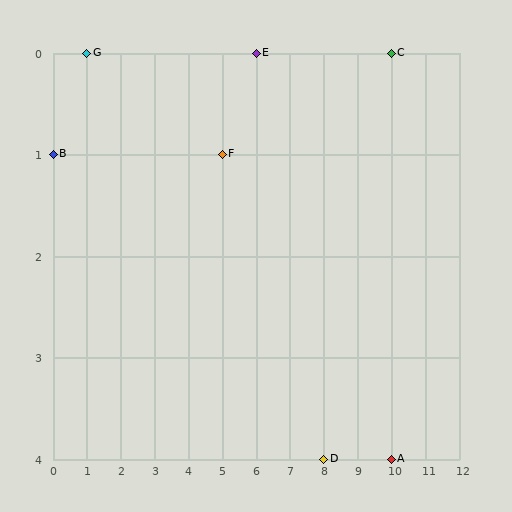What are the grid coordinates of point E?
Point E is at grid coordinates (6, 0).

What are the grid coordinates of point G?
Point G is at grid coordinates (1, 0).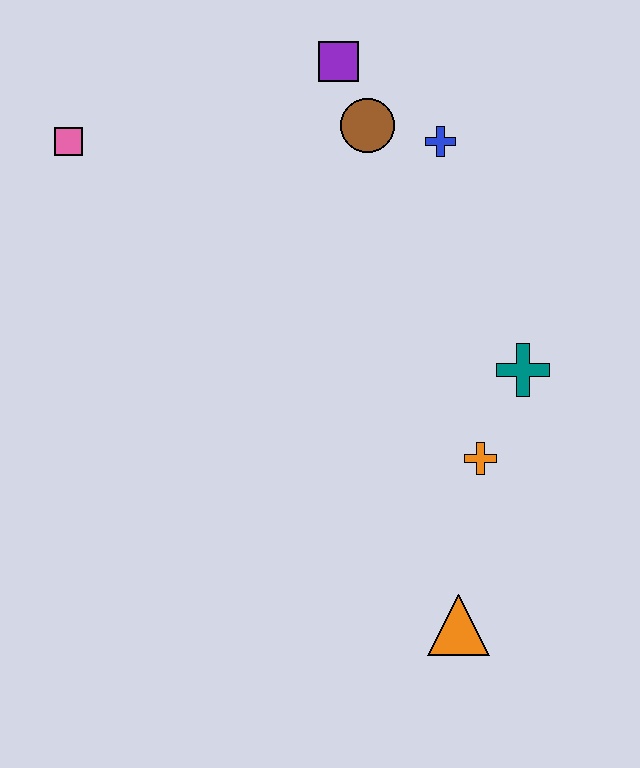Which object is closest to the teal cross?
The orange cross is closest to the teal cross.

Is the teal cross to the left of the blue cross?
No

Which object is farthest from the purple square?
The orange triangle is farthest from the purple square.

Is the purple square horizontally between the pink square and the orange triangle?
Yes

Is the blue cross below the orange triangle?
No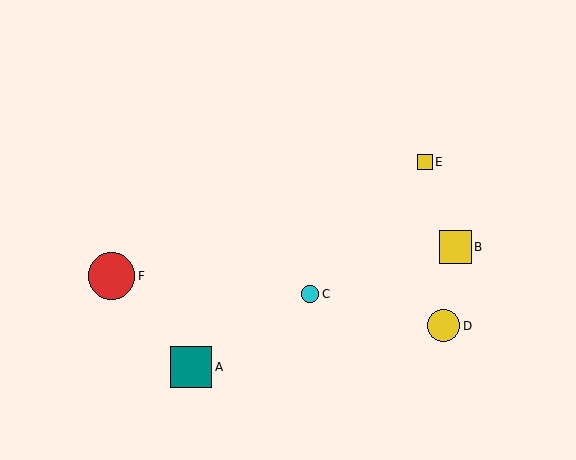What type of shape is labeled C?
Shape C is a cyan circle.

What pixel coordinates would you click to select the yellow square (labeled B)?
Click at (455, 247) to select the yellow square B.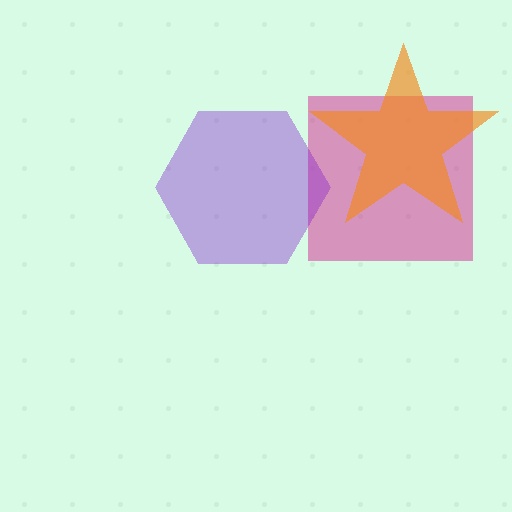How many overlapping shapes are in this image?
There are 3 overlapping shapes in the image.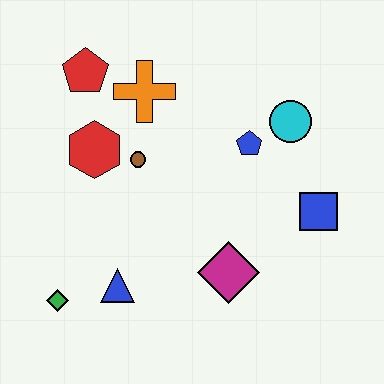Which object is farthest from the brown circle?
The blue square is farthest from the brown circle.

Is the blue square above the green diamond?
Yes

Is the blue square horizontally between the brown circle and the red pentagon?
No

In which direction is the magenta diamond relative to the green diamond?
The magenta diamond is to the right of the green diamond.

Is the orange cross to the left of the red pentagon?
No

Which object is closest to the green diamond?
The blue triangle is closest to the green diamond.